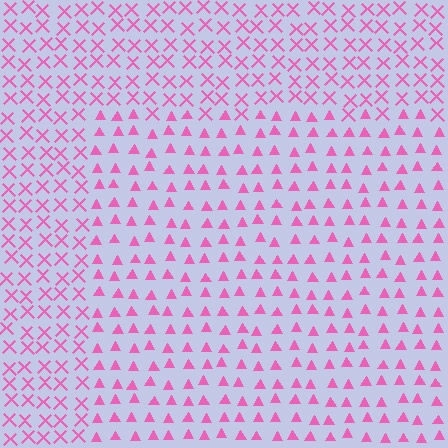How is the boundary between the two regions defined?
The boundary is defined by a change in element shape: triangles inside vs. X marks outside. All elements share the same color and spacing.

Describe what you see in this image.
The image is filled with small pink elements arranged in a uniform grid. A rectangle-shaped region contains triangles, while the surrounding area contains X marks. The boundary is defined purely by the change in element shape.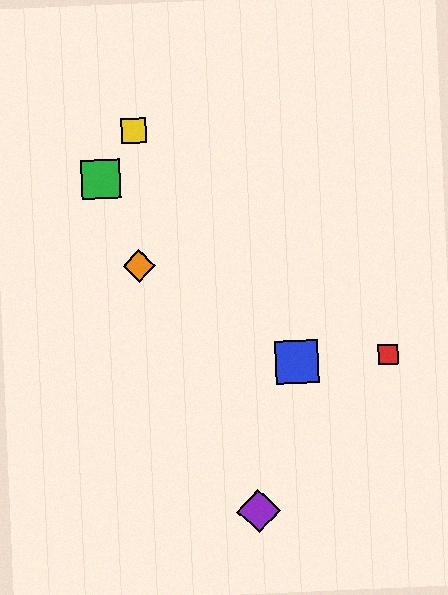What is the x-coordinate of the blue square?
The blue square is at x≈297.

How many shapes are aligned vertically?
2 shapes (the yellow square, the orange diamond) are aligned vertically.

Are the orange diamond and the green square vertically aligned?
No, the orange diamond is at x≈139 and the green square is at x≈101.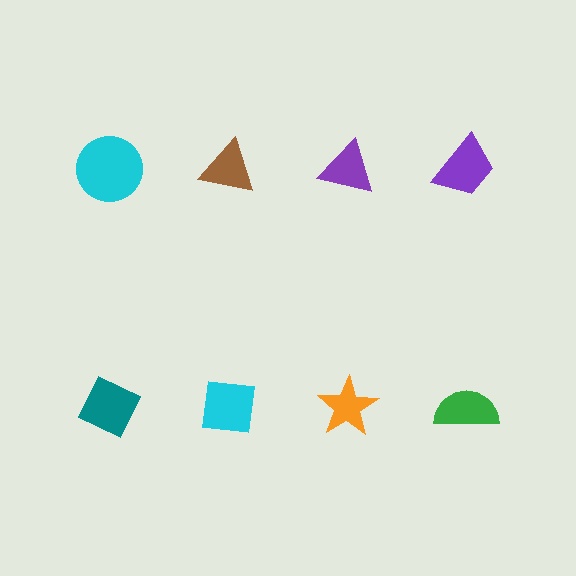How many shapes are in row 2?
4 shapes.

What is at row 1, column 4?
A purple trapezoid.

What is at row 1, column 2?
A brown triangle.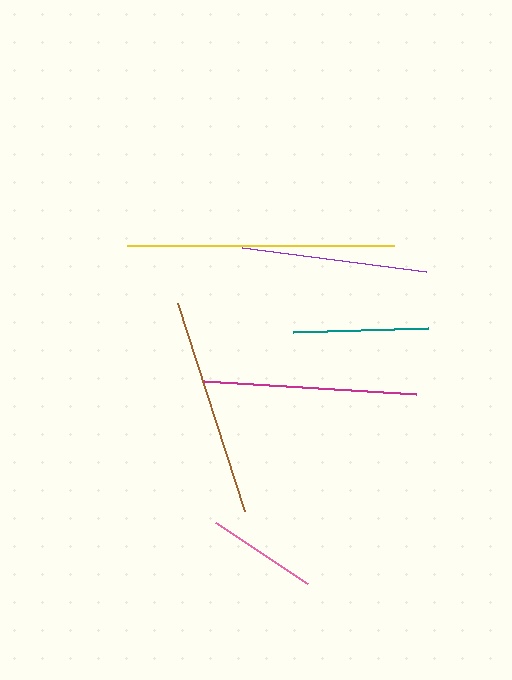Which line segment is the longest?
The yellow line is the longest at approximately 268 pixels.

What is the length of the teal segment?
The teal segment is approximately 135 pixels long.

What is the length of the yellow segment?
The yellow segment is approximately 268 pixels long.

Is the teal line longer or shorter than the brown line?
The brown line is longer than the teal line.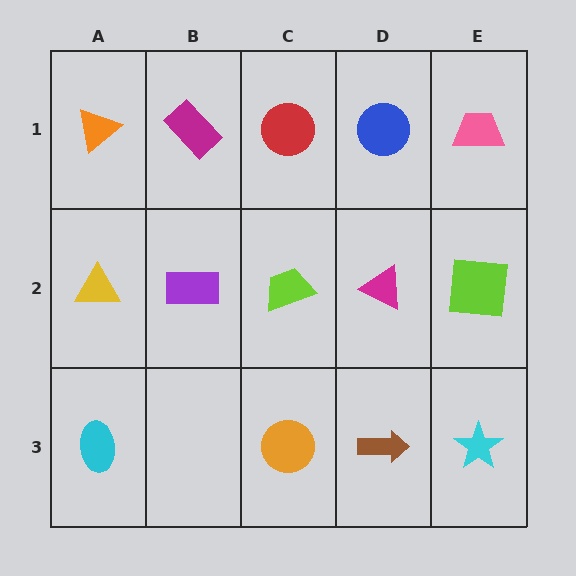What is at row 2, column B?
A purple rectangle.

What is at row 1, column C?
A red circle.